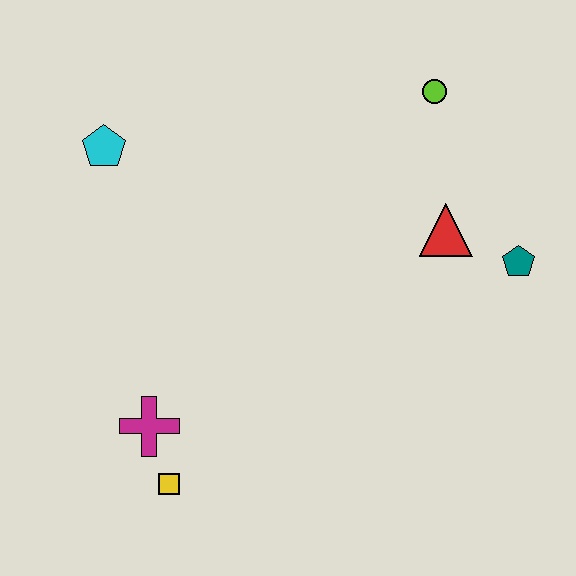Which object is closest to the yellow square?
The magenta cross is closest to the yellow square.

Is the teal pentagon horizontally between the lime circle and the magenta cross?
No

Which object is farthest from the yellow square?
The lime circle is farthest from the yellow square.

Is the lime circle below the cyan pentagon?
No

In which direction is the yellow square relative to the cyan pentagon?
The yellow square is below the cyan pentagon.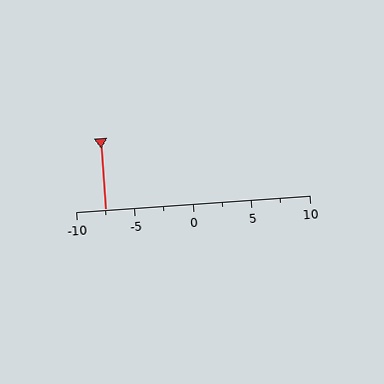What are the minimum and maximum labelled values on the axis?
The axis runs from -10 to 10.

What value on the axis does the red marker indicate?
The marker indicates approximately -7.5.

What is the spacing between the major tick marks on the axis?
The major ticks are spaced 5 apart.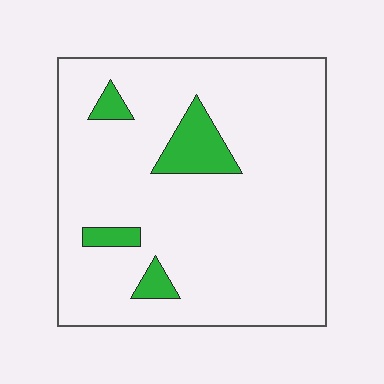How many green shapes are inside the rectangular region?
4.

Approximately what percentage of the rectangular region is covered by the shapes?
Approximately 10%.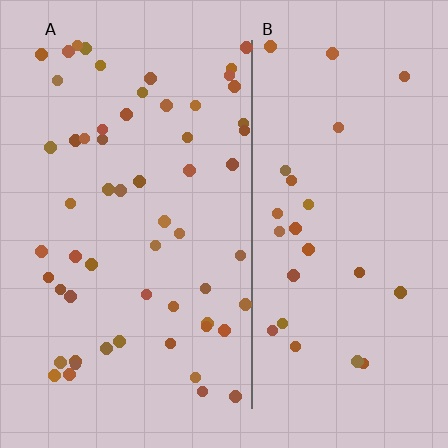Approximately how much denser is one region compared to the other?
Approximately 2.2× — region A over region B.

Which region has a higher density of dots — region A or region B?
A (the left).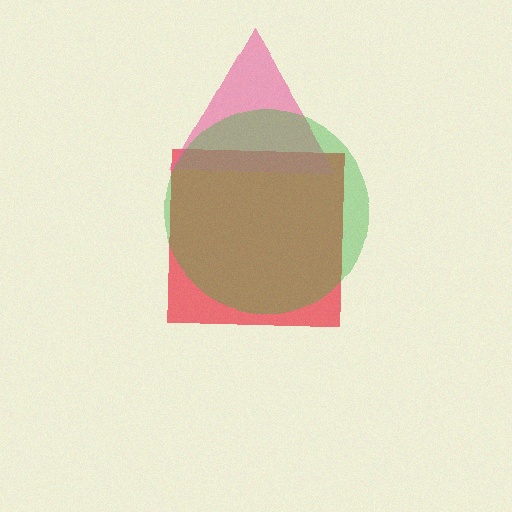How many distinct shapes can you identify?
There are 3 distinct shapes: a red square, a pink triangle, a green circle.